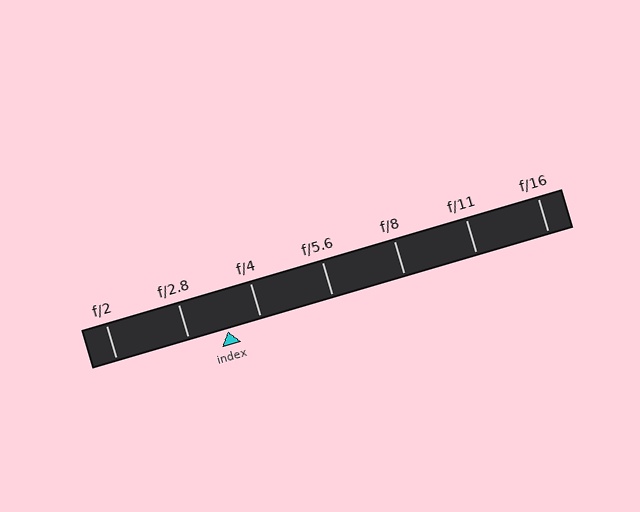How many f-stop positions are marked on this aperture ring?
There are 7 f-stop positions marked.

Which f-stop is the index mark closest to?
The index mark is closest to f/4.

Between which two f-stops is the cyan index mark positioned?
The index mark is between f/2.8 and f/4.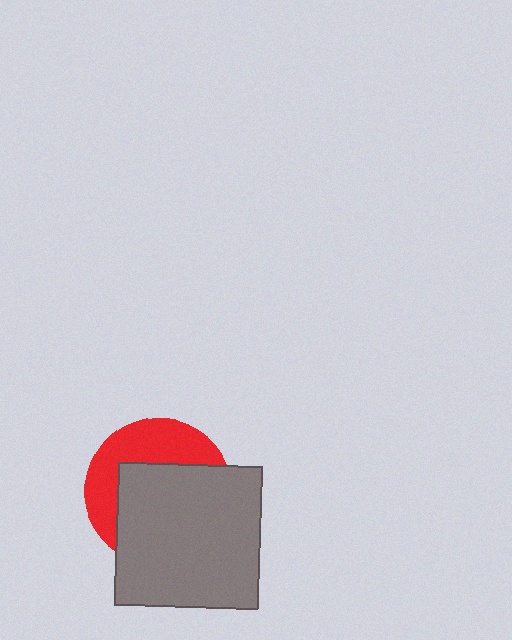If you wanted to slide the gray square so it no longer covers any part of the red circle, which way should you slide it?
Slide it toward the lower-right — that is the most direct way to separate the two shapes.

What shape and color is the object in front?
The object in front is a gray square.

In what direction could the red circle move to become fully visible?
The red circle could move toward the upper-left. That would shift it out from behind the gray square entirely.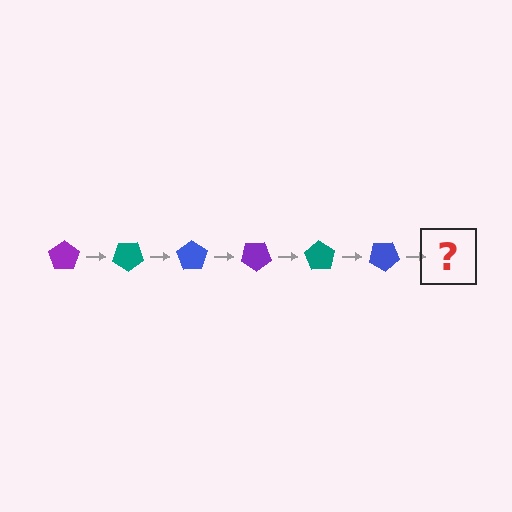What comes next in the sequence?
The next element should be a purple pentagon, rotated 210 degrees from the start.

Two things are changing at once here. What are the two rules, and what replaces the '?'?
The two rules are that it rotates 35 degrees each step and the color cycles through purple, teal, and blue. The '?' should be a purple pentagon, rotated 210 degrees from the start.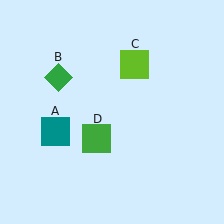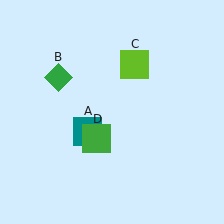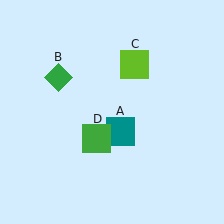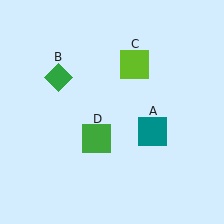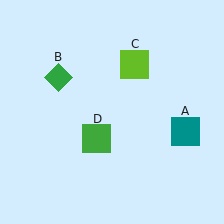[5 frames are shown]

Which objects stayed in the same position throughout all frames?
Green diamond (object B) and lime square (object C) and green square (object D) remained stationary.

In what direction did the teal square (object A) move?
The teal square (object A) moved right.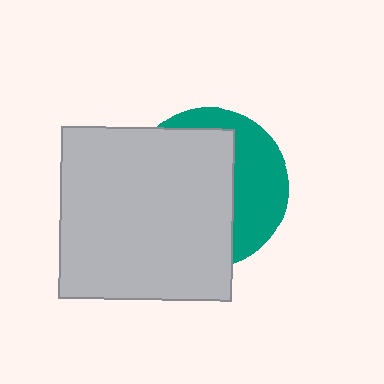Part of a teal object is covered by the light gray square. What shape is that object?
It is a circle.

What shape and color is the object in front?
The object in front is a light gray square.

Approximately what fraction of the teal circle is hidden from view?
Roughly 63% of the teal circle is hidden behind the light gray square.